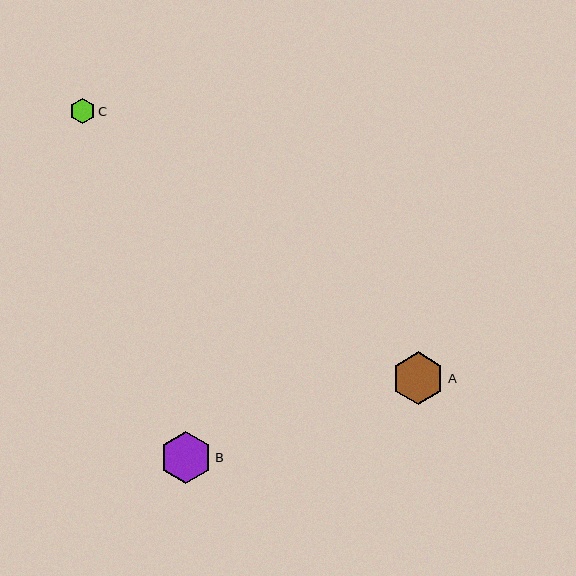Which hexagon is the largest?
Hexagon A is the largest with a size of approximately 53 pixels.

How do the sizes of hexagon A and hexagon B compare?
Hexagon A and hexagon B are approximately the same size.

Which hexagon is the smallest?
Hexagon C is the smallest with a size of approximately 25 pixels.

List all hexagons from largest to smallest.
From largest to smallest: A, B, C.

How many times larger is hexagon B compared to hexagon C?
Hexagon B is approximately 2.0 times the size of hexagon C.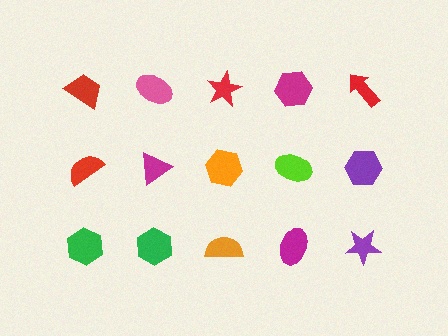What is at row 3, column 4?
A magenta ellipse.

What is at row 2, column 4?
A lime ellipse.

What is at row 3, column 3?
An orange semicircle.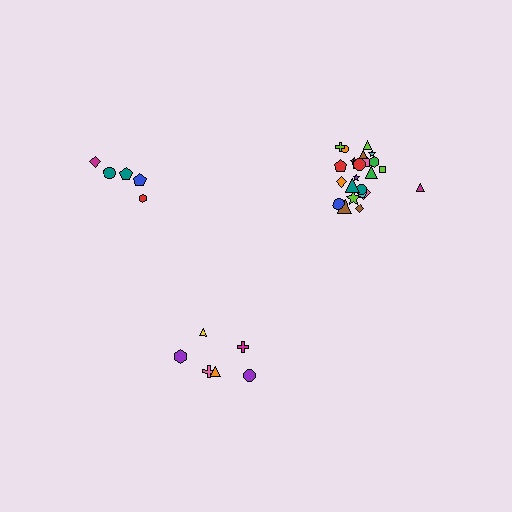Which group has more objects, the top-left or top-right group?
The top-right group.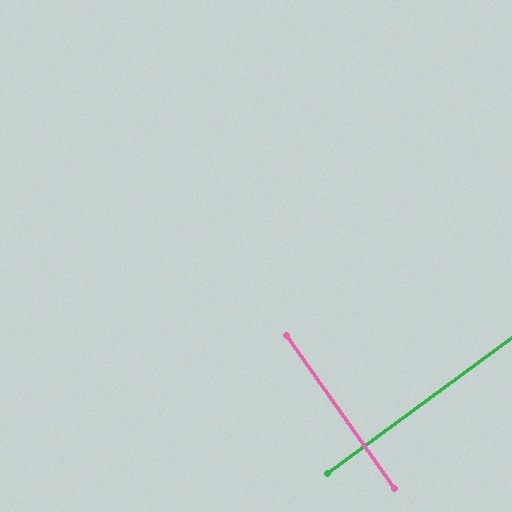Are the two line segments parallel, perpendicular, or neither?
Perpendicular — they meet at approximately 89°.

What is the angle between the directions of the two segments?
Approximately 89 degrees.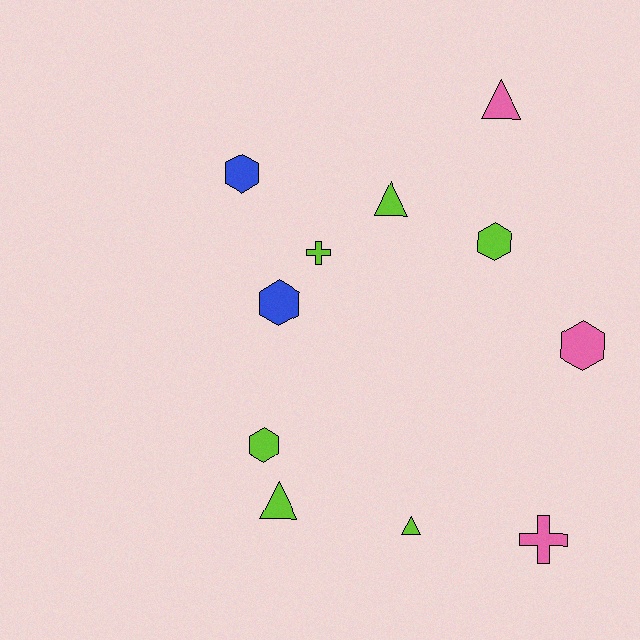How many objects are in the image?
There are 11 objects.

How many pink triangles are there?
There is 1 pink triangle.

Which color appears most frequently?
Lime, with 6 objects.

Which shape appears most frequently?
Hexagon, with 5 objects.